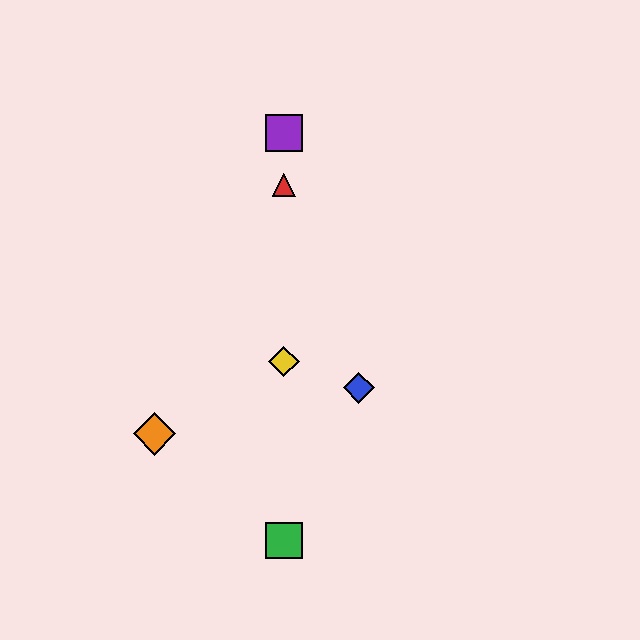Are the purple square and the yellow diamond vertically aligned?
Yes, both are at x≈284.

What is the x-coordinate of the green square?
The green square is at x≈284.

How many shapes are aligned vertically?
4 shapes (the red triangle, the green square, the yellow diamond, the purple square) are aligned vertically.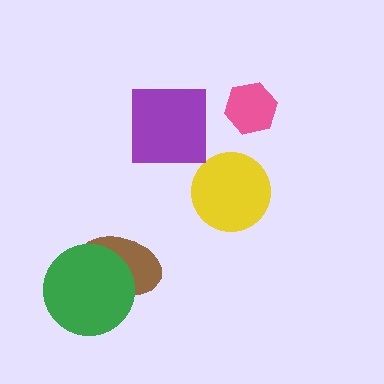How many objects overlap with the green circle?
1 object overlaps with the green circle.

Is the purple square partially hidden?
No, no other shape covers it.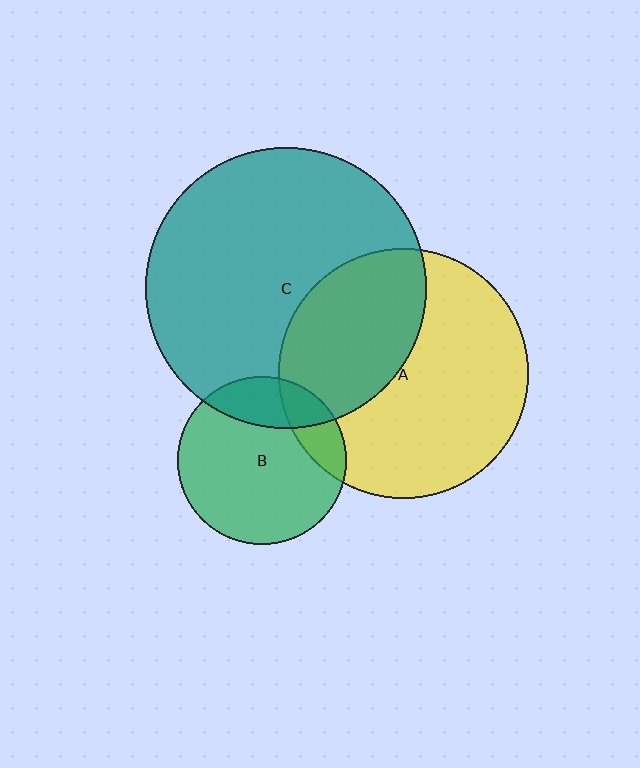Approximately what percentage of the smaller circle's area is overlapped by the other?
Approximately 20%.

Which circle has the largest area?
Circle C (teal).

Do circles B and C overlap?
Yes.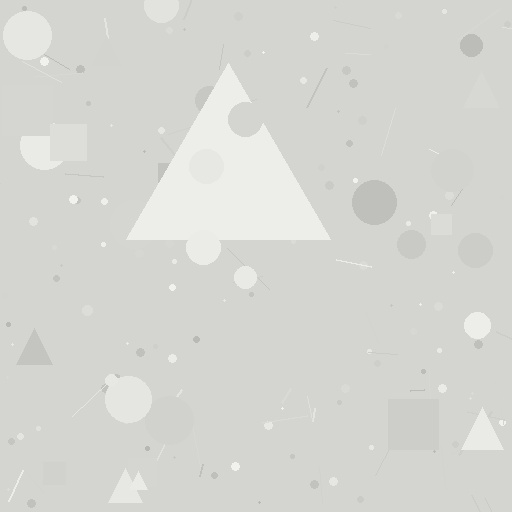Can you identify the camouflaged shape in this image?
The camouflaged shape is a triangle.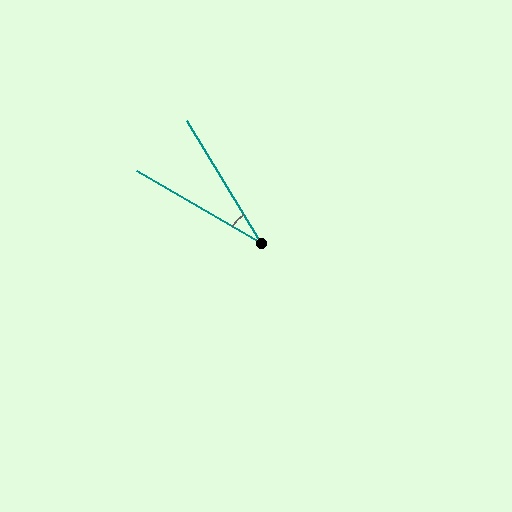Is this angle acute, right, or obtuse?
It is acute.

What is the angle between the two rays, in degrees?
Approximately 29 degrees.